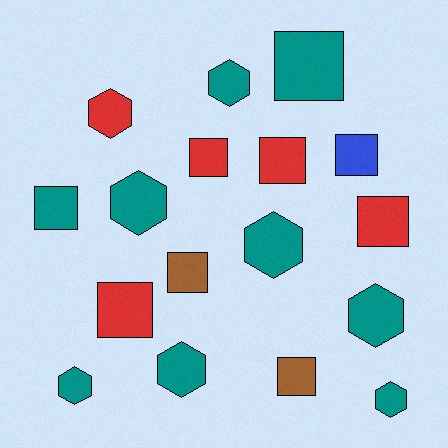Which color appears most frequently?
Teal, with 9 objects.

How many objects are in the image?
There are 17 objects.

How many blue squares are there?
There is 1 blue square.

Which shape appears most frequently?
Square, with 9 objects.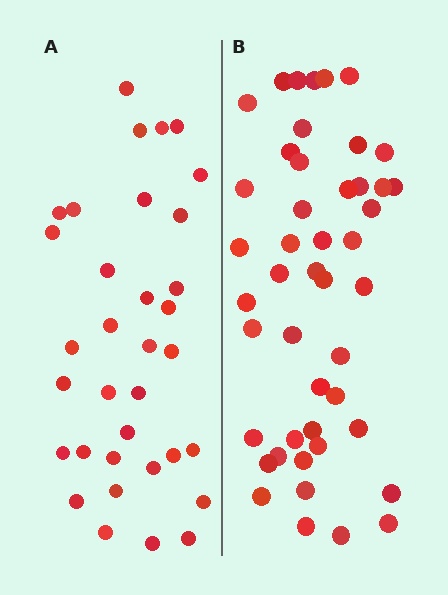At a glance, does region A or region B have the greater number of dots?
Region B (the right region) has more dots.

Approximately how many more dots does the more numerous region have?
Region B has roughly 12 or so more dots than region A.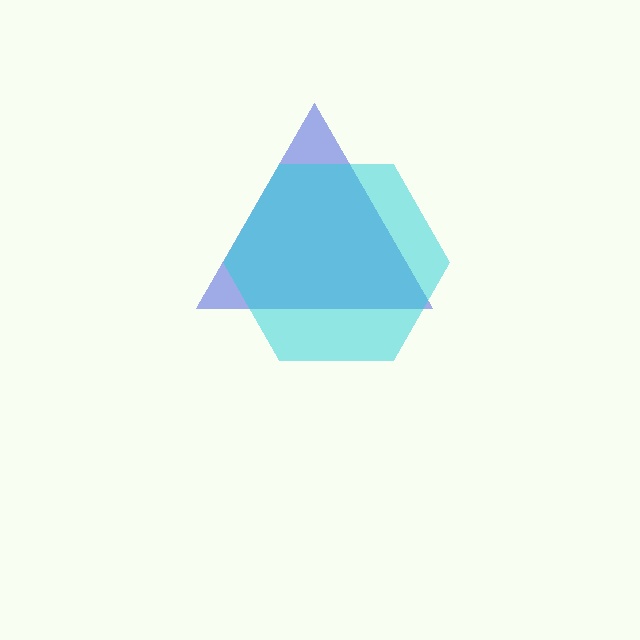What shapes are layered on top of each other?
The layered shapes are: a blue triangle, a cyan hexagon.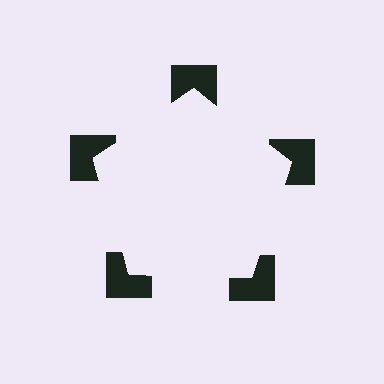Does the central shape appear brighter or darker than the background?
It typically appears slightly brighter than the background, even though no actual brightness change is drawn.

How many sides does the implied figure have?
5 sides.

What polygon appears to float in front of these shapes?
An illusory pentagon — its edges are inferred from the aligned wedge cuts in the notched squares, not physically drawn.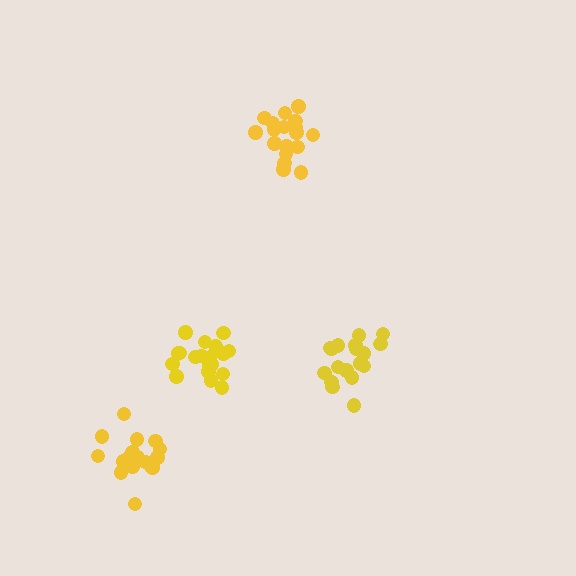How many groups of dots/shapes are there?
There are 4 groups.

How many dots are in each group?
Group 1: 18 dots, Group 2: 18 dots, Group 3: 19 dots, Group 4: 18 dots (73 total).